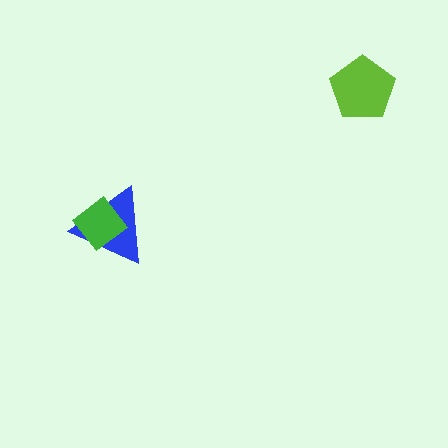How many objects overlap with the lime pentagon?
0 objects overlap with the lime pentagon.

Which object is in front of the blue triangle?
The green diamond is in front of the blue triangle.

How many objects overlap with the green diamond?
1 object overlaps with the green diamond.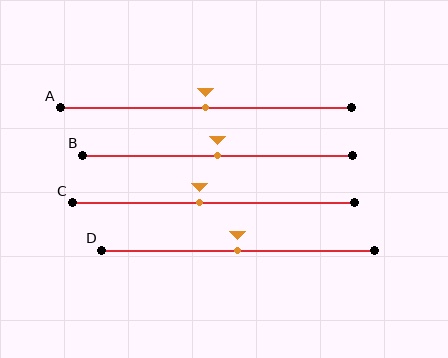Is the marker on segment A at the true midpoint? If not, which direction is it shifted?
Yes, the marker on segment A is at the true midpoint.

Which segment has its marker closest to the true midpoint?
Segment A has its marker closest to the true midpoint.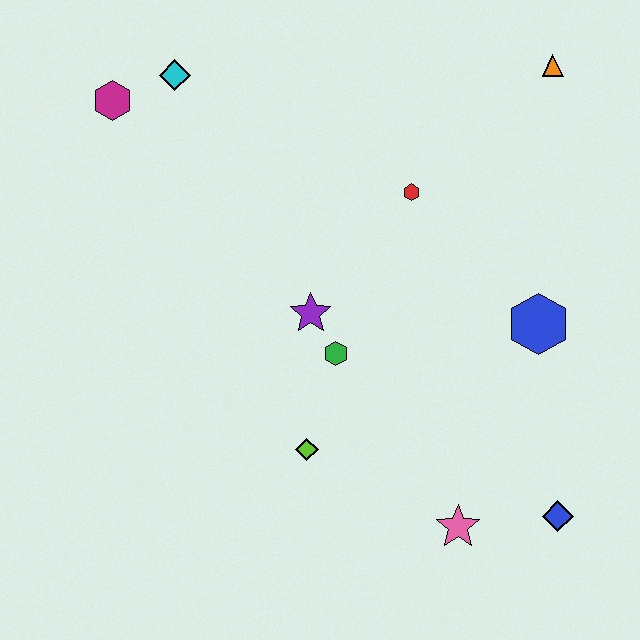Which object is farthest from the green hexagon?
The orange triangle is farthest from the green hexagon.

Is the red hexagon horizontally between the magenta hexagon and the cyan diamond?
No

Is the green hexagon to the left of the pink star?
Yes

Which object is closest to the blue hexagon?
The red hexagon is closest to the blue hexagon.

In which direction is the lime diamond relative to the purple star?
The lime diamond is below the purple star.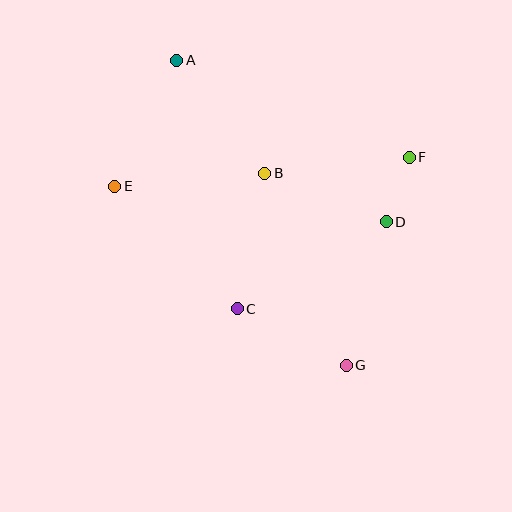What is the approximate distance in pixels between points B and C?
The distance between B and C is approximately 138 pixels.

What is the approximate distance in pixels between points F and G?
The distance between F and G is approximately 217 pixels.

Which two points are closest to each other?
Points D and F are closest to each other.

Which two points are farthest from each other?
Points A and G are farthest from each other.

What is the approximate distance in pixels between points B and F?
The distance between B and F is approximately 146 pixels.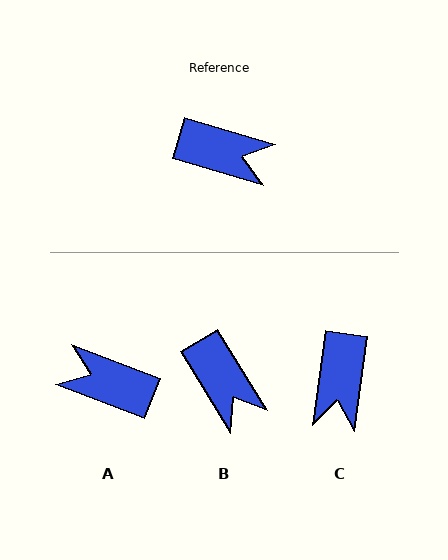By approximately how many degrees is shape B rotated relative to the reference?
Approximately 42 degrees clockwise.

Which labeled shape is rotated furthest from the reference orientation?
A, about 176 degrees away.